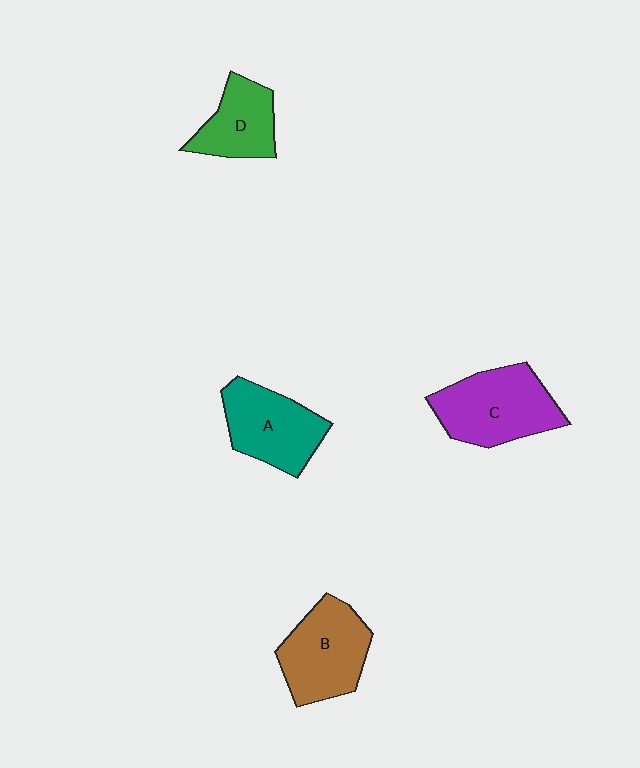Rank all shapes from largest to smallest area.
From largest to smallest: C (purple), B (brown), A (teal), D (green).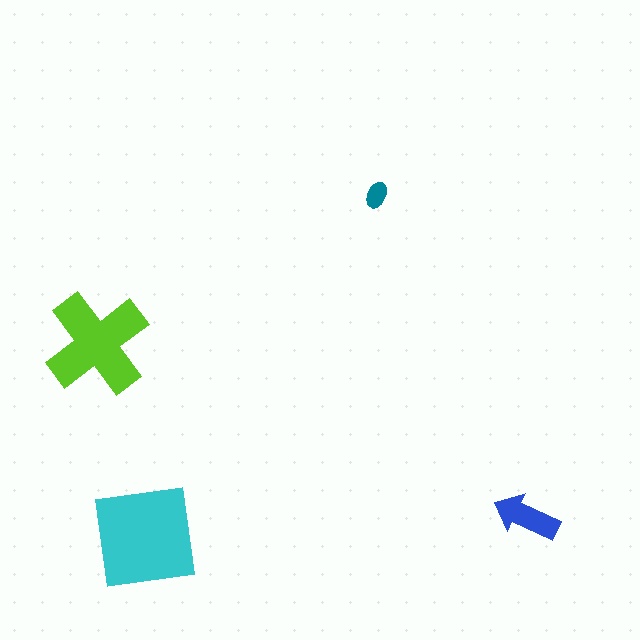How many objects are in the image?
There are 4 objects in the image.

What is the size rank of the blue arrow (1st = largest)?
3rd.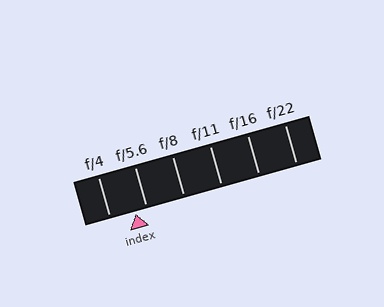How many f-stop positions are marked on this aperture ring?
There are 6 f-stop positions marked.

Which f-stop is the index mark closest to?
The index mark is closest to f/5.6.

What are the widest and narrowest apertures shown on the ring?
The widest aperture shown is f/4 and the narrowest is f/22.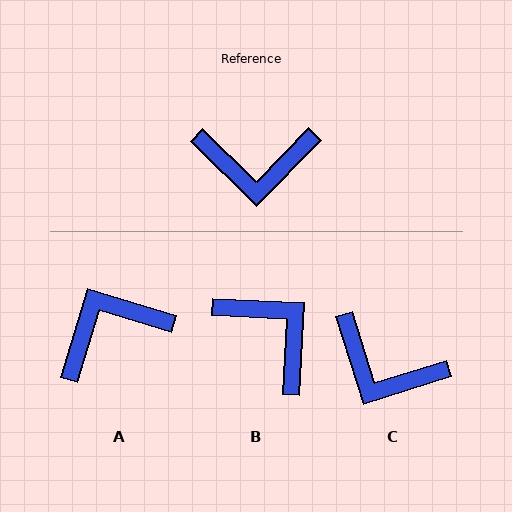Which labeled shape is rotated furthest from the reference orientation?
A, about 152 degrees away.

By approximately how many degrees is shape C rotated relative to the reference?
Approximately 28 degrees clockwise.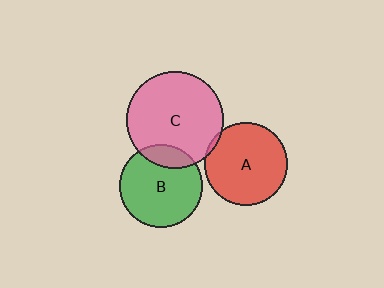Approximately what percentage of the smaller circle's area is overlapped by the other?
Approximately 5%.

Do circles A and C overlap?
Yes.